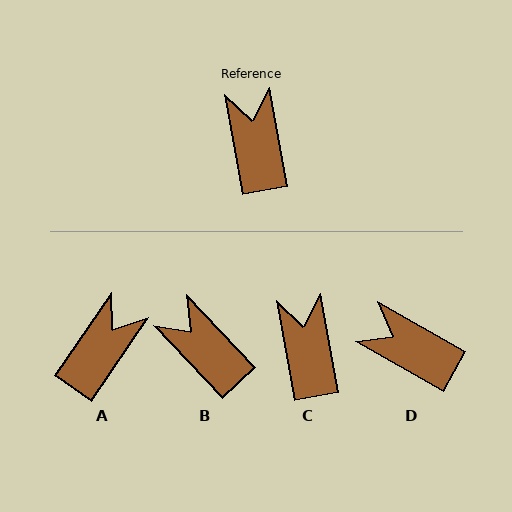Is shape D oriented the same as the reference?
No, it is off by about 50 degrees.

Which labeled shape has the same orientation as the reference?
C.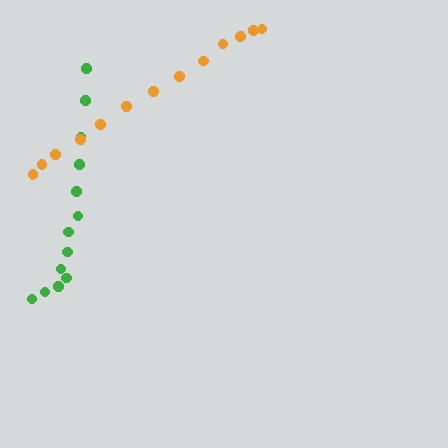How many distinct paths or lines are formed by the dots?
There are 2 distinct paths.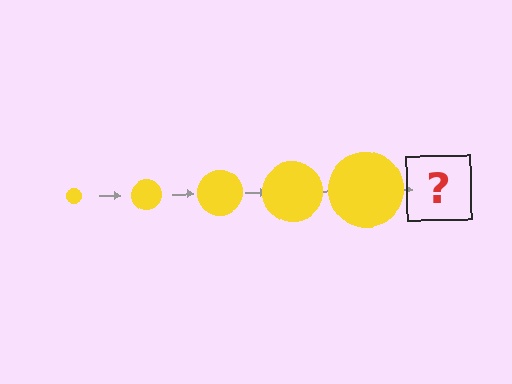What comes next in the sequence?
The next element should be a yellow circle, larger than the previous one.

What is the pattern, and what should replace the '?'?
The pattern is that the circle gets progressively larger each step. The '?' should be a yellow circle, larger than the previous one.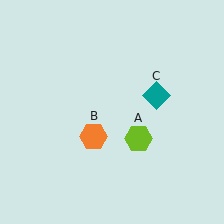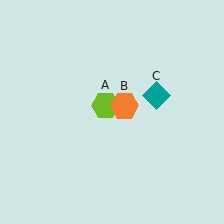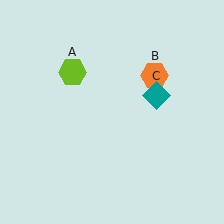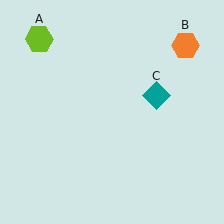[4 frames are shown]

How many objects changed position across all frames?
2 objects changed position: lime hexagon (object A), orange hexagon (object B).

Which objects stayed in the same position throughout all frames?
Teal diamond (object C) remained stationary.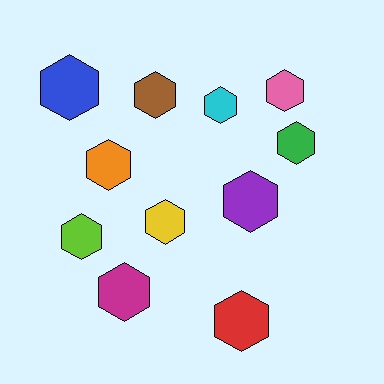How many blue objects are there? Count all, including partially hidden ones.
There is 1 blue object.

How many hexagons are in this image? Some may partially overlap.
There are 11 hexagons.